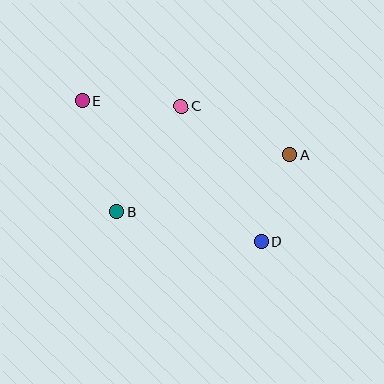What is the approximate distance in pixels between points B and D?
The distance between B and D is approximately 147 pixels.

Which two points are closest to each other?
Points A and D are closest to each other.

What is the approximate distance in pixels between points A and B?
The distance between A and B is approximately 182 pixels.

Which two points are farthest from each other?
Points D and E are farthest from each other.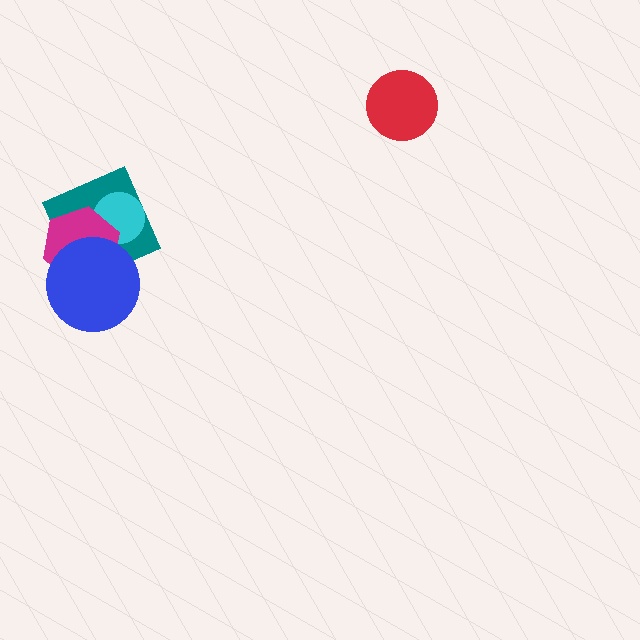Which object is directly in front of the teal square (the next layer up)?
The cyan circle is directly in front of the teal square.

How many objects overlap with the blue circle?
2 objects overlap with the blue circle.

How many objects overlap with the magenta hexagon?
3 objects overlap with the magenta hexagon.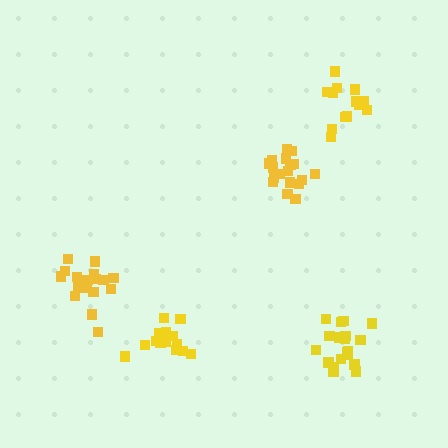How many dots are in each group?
Group 1: 18 dots, Group 2: 14 dots, Group 3: 14 dots, Group 4: 18 dots, Group 5: 19 dots (83 total).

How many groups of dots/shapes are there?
There are 5 groups.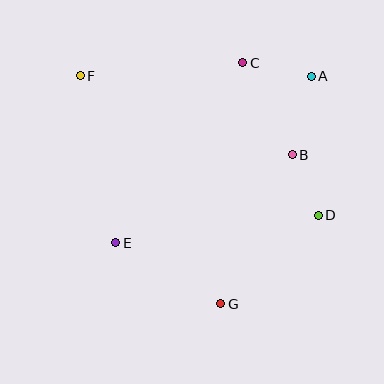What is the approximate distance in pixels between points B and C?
The distance between B and C is approximately 104 pixels.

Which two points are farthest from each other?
Points D and F are farthest from each other.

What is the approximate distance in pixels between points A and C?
The distance between A and C is approximately 70 pixels.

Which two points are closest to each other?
Points B and D are closest to each other.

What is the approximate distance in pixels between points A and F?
The distance between A and F is approximately 231 pixels.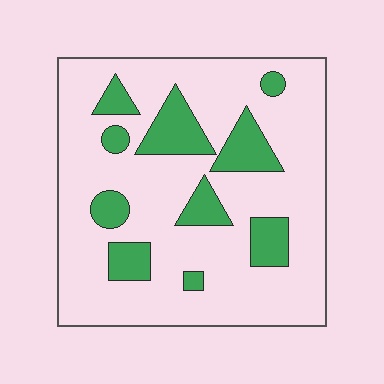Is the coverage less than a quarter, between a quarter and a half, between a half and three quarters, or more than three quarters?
Less than a quarter.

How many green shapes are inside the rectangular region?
10.